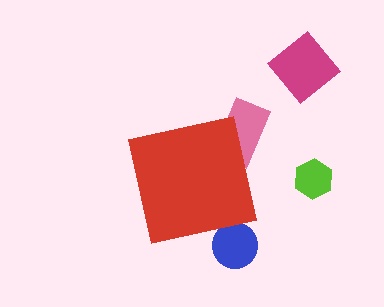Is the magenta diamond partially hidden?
No, the magenta diamond is fully visible.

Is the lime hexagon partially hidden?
No, the lime hexagon is fully visible.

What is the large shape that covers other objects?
A red square.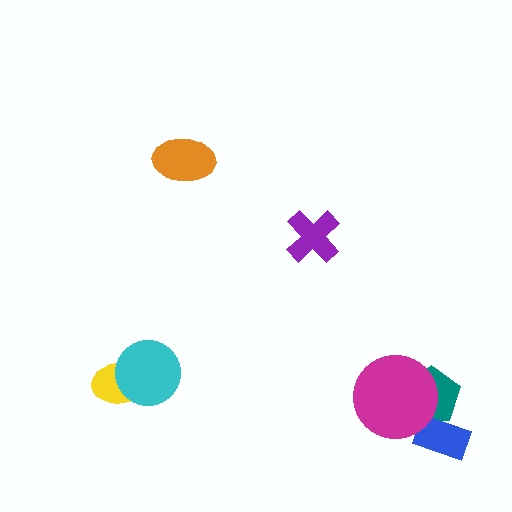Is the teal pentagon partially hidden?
Yes, it is partially covered by another shape.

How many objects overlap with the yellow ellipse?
1 object overlaps with the yellow ellipse.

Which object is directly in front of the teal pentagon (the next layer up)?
The blue rectangle is directly in front of the teal pentagon.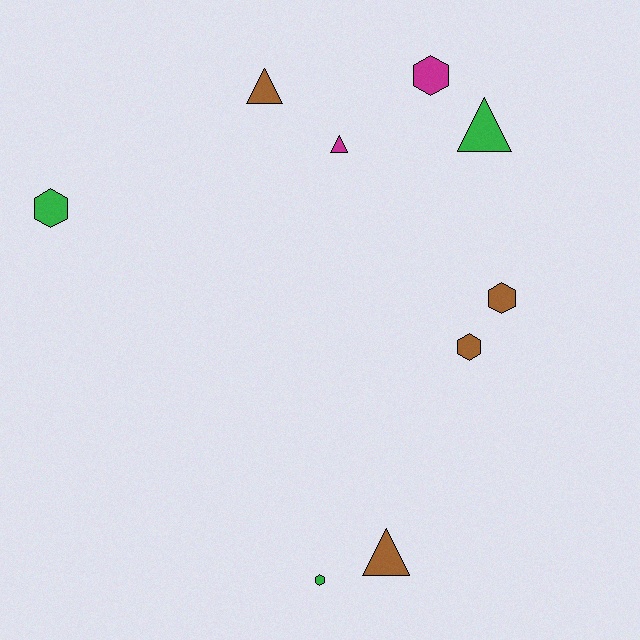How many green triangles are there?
There is 1 green triangle.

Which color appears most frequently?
Brown, with 4 objects.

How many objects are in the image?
There are 9 objects.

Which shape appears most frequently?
Hexagon, with 5 objects.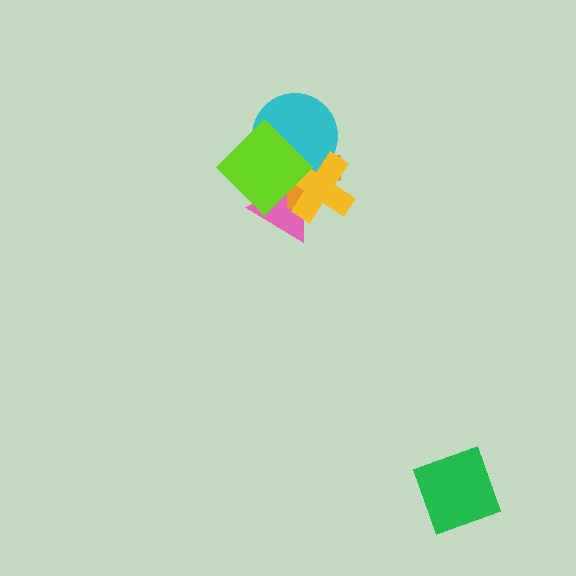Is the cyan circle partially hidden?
Yes, it is partially covered by another shape.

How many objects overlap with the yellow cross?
4 objects overlap with the yellow cross.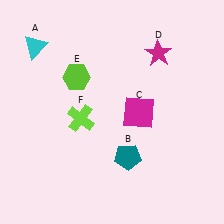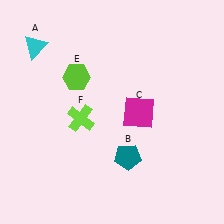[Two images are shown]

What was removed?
The magenta star (D) was removed in Image 2.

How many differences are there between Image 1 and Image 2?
There is 1 difference between the two images.